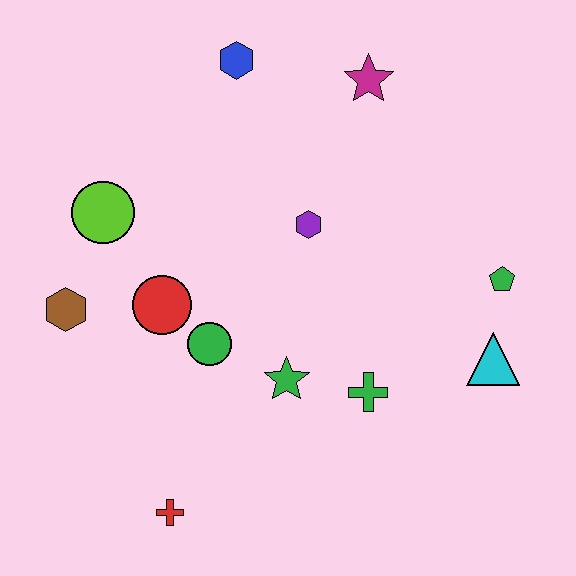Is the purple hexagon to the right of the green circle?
Yes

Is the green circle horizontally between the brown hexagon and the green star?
Yes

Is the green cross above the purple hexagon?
No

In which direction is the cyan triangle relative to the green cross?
The cyan triangle is to the right of the green cross.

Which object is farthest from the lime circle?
The cyan triangle is farthest from the lime circle.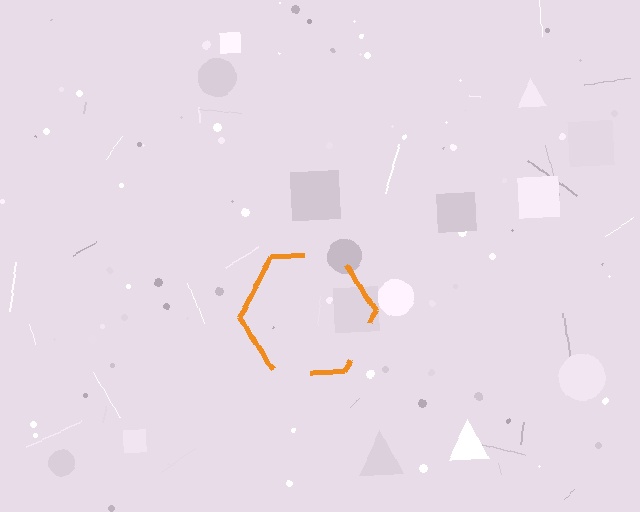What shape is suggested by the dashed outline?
The dashed outline suggests a hexagon.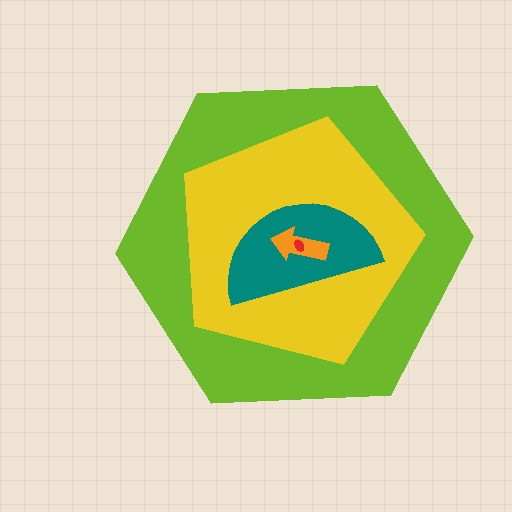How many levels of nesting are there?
5.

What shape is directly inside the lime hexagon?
The yellow pentagon.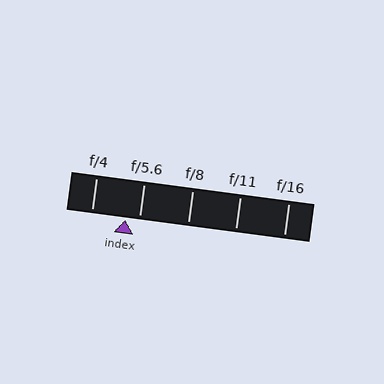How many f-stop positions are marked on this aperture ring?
There are 5 f-stop positions marked.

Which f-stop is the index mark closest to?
The index mark is closest to f/5.6.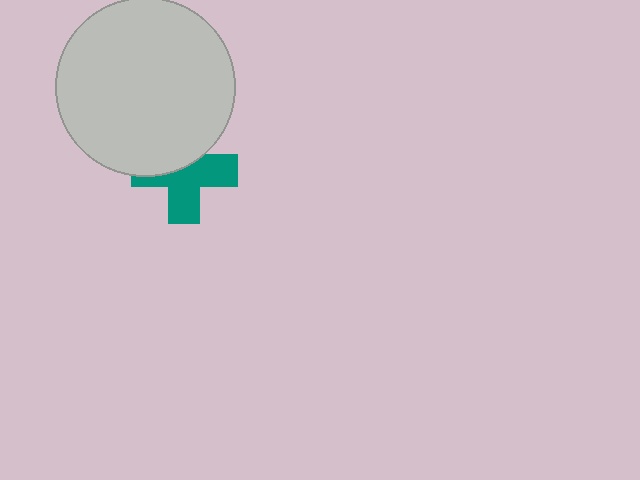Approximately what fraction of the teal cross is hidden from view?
Roughly 42% of the teal cross is hidden behind the light gray circle.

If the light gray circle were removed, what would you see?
You would see the complete teal cross.